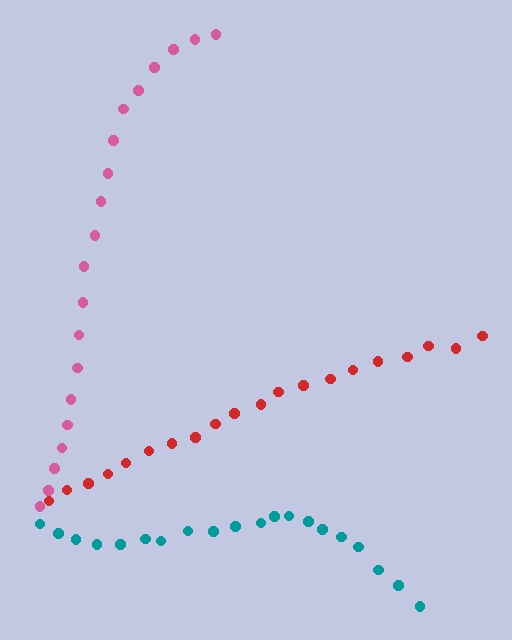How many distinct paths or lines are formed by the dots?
There are 3 distinct paths.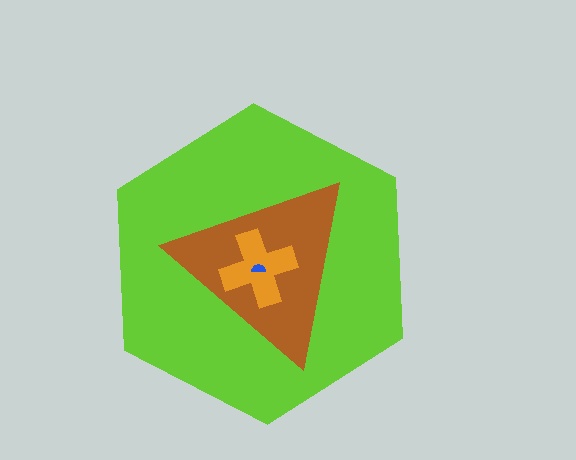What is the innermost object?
The blue semicircle.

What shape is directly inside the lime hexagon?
The brown triangle.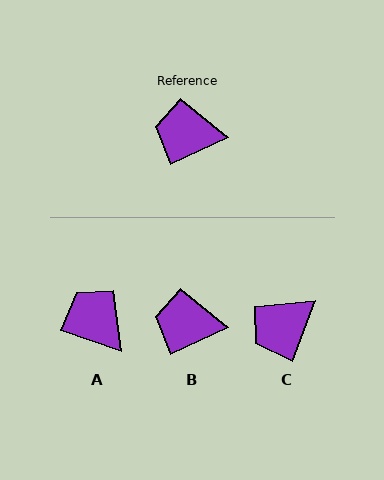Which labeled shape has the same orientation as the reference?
B.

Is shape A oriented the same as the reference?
No, it is off by about 44 degrees.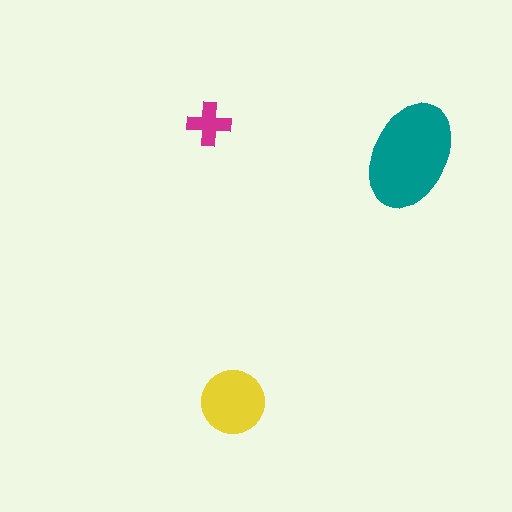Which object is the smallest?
The magenta cross.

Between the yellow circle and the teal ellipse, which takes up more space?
The teal ellipse.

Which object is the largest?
The teal ellipse.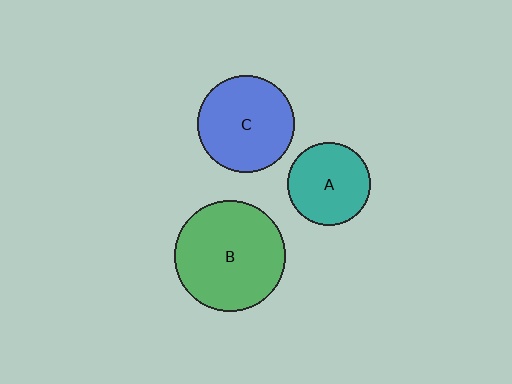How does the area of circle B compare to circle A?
Approximately 1.8 times.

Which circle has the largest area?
Circle B (green).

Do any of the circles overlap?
No, none of the circles overlap.